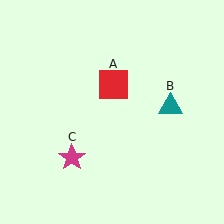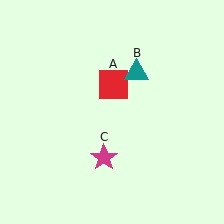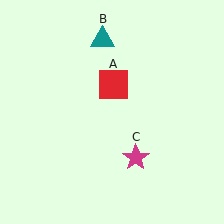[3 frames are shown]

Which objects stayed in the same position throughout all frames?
Red square (object A) remained stationary.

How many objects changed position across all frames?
2 objects changed position: teal triangle (object B), magenta star (object C).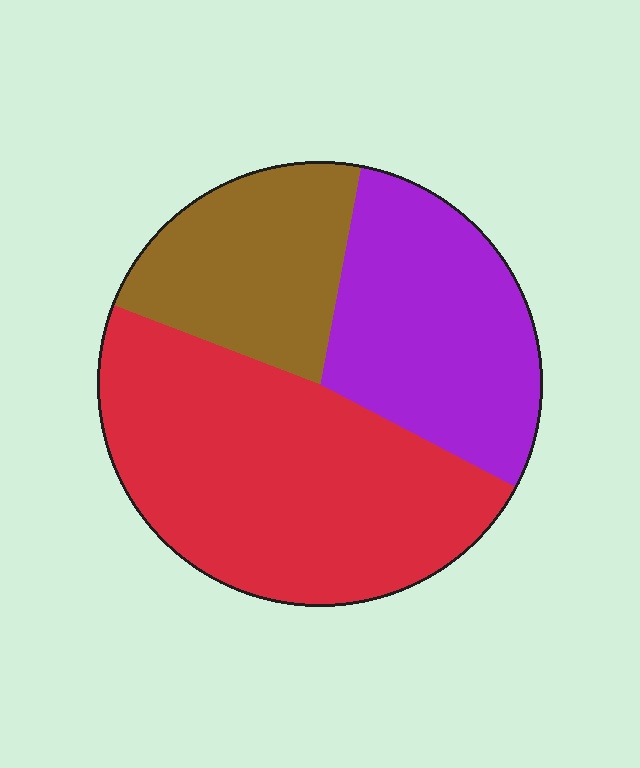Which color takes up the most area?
Red, at roughly 50%.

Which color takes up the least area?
Brown, at roughly 20%.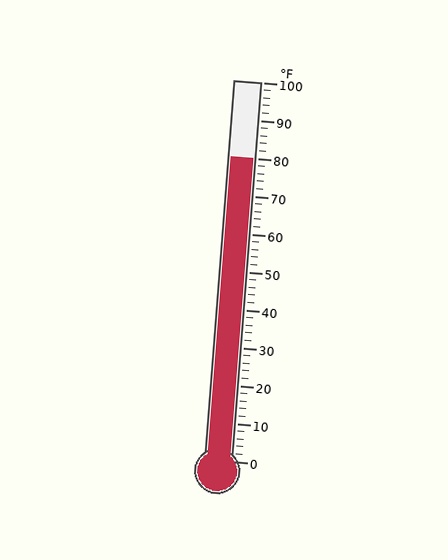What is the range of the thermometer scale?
The thermometer scale ranges from 0°F to 100°F.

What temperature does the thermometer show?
The thermometer shows approximately 80°F.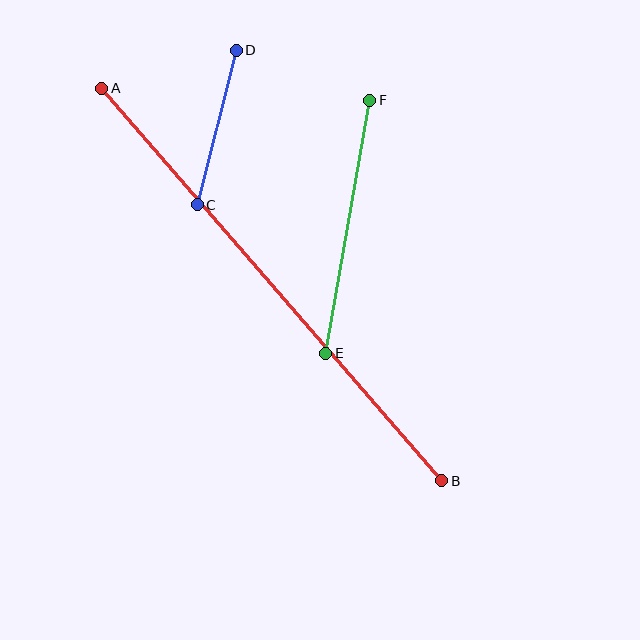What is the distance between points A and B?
The distance is approximately 519 pixels.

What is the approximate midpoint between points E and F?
The midpoint is at approximately (348, 227) pixels.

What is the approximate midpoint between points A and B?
The midpoint is at approximately (272, 284) pixels.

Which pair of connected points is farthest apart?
Points A and B are farthest apart.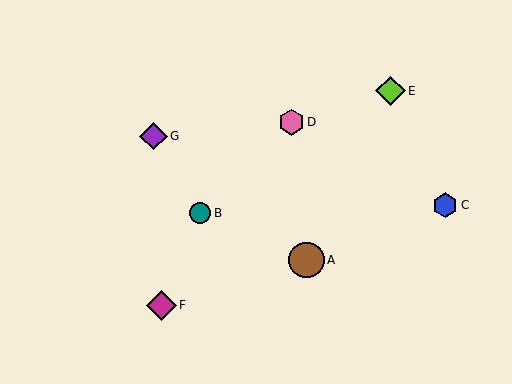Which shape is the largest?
The brown circle (labeled A) is the largest.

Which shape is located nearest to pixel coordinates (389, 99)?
The lime diamond (labeled E) at (390, 91) is nearest to that location.